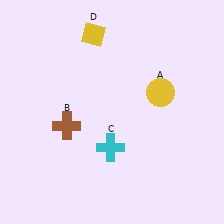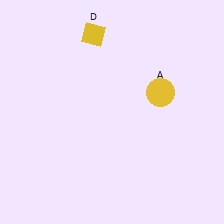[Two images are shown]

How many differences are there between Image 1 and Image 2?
There are 2 differences between the two images.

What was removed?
The brown cross (B), the cyan cross (C) were removed in Image 2.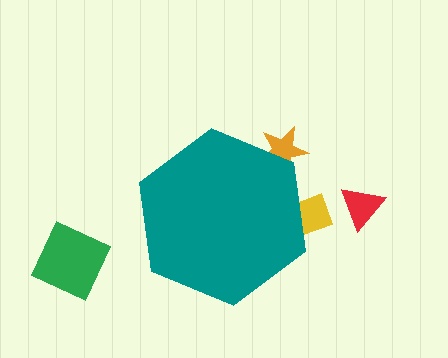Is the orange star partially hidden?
Yes, the orange star is partially hidden behind the teal hexagon.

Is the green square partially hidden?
No, the green square is fully visible.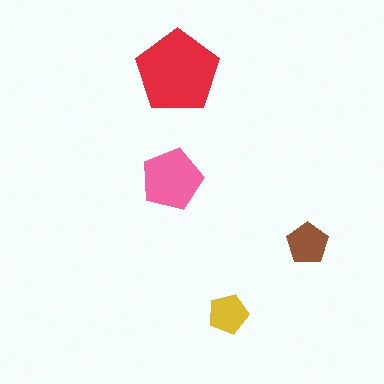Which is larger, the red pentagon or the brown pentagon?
The red one.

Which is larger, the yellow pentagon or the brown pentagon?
The brown one.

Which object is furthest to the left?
The pink pentagon is leftmost.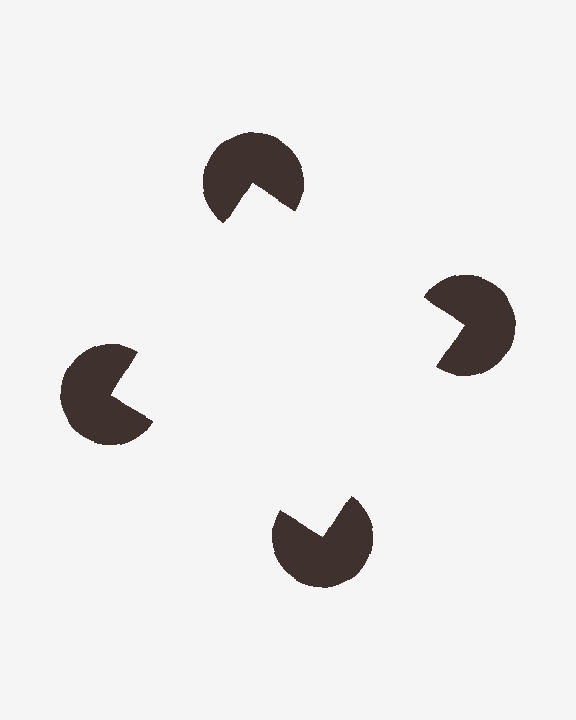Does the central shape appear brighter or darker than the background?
It typically appears slightly brighter than the background, even though no actual brightness change is drawn.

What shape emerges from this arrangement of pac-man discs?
An illusory square — its edges are inferred from the aligned wedge cuts in the pac-man discs, not physically drawn.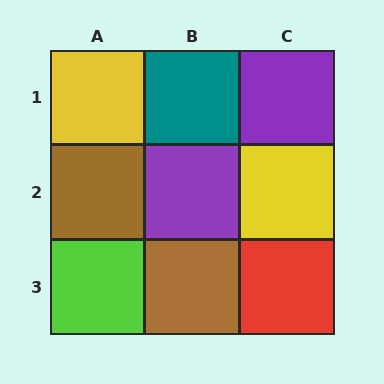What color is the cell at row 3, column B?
Brown.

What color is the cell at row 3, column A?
Lime.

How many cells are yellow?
2 cells are yellow.